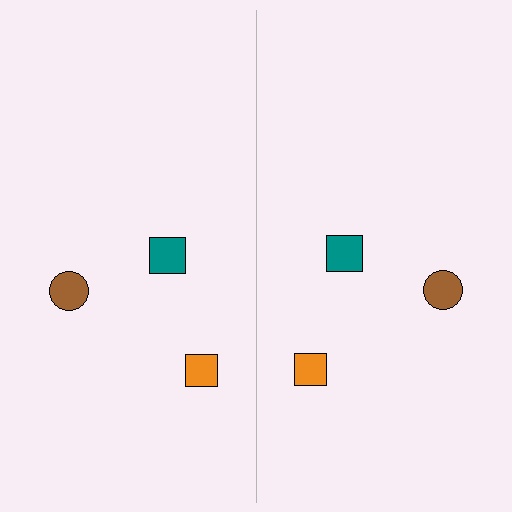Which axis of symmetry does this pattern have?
The pattern has a vertical axis of symmetry running through the center of the image.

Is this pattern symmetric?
Yes, this pattern has bilateral (reflection) symmetry.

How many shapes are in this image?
There are 6 shapes in this image.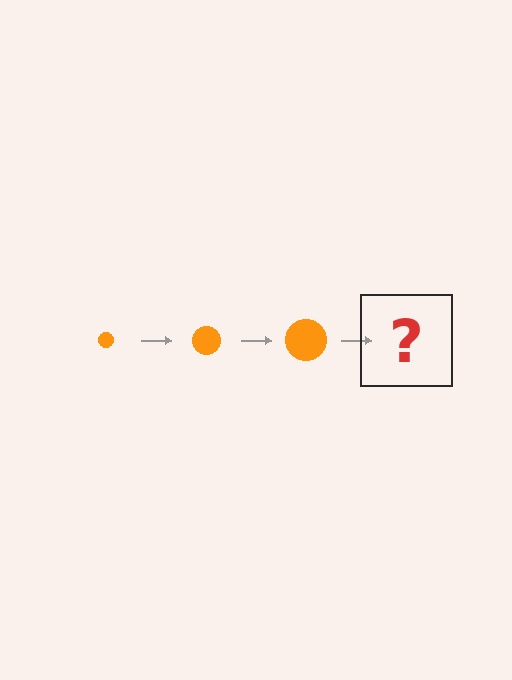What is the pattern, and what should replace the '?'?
The pattern is that the circle gets progressively larger each step. The '?' should be an orange circle, larger than the previous one.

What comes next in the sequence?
The next element should be an orange circle, larger than the previous one.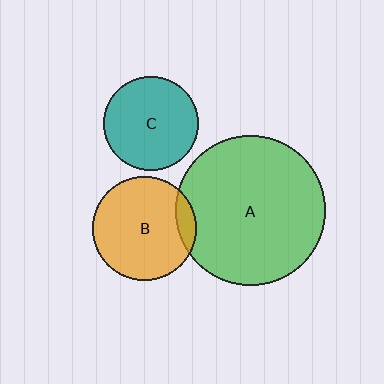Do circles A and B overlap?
Yes.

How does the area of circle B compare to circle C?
Approximately 1.2 times.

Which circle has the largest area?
Circle A (green).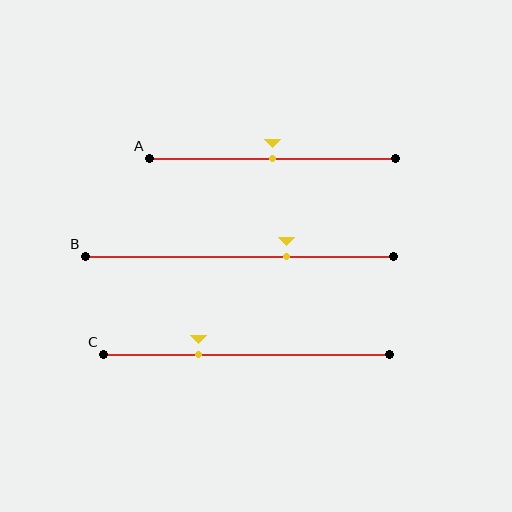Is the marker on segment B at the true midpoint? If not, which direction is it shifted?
No, the marker on segment B is shifted to the right by about 15% of the segment length.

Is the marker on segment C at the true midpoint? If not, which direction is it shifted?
No, the marker on segment C is shifted to the left by about 17% of the segment length.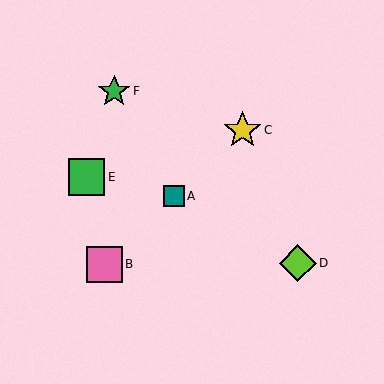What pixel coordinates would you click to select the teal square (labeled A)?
Click at (174, 196) to select the teal square A.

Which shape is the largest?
The yellow star (labeled C) is the largest.